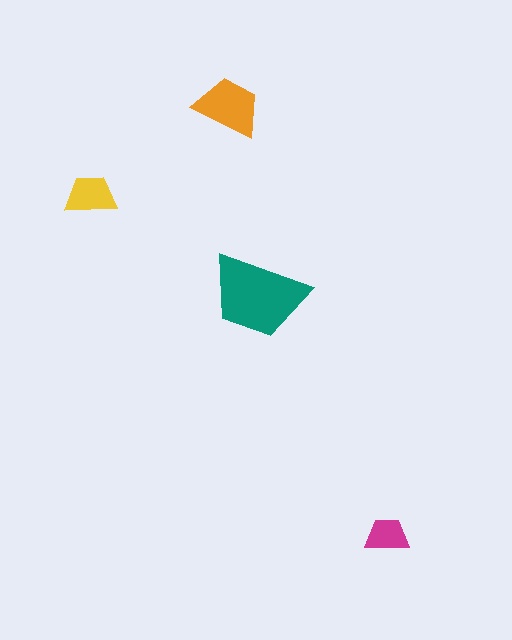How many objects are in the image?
There are 4 objects in the image.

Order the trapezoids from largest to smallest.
the teal one, the orange one, the yellow one, the magenta one.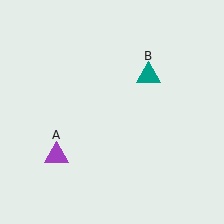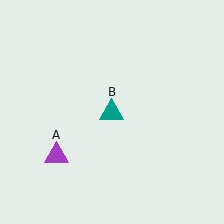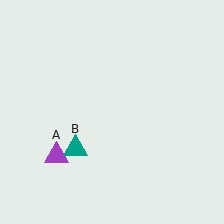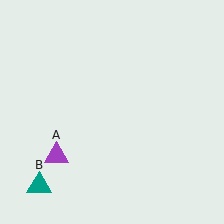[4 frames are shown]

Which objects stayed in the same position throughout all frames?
Purple triangle (object A) remained stationary.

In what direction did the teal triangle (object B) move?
The teal triangle (object B) moved down and to the left.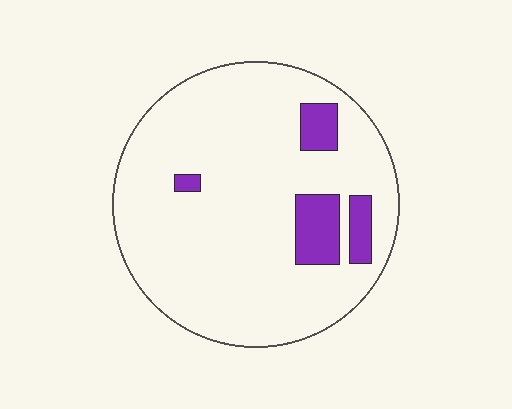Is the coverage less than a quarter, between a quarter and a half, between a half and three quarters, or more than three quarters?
Less than a quarter.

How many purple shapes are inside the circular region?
4.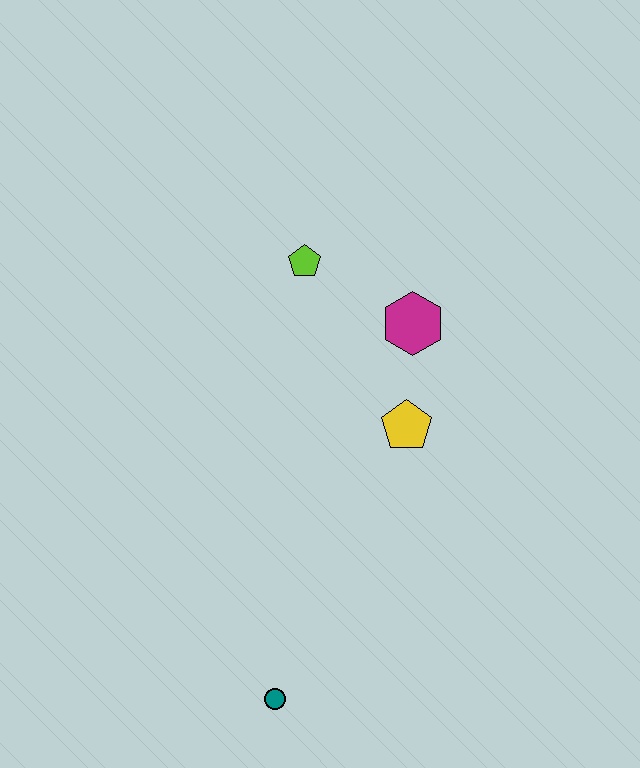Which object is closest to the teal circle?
The yellow pentagon is closest to the teal circle.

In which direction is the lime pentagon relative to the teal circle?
The lime pentagon is above the teal circle.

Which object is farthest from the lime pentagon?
The teal circle is farthest from the lime pentagon.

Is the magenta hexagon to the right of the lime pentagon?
Yes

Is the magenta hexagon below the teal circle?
No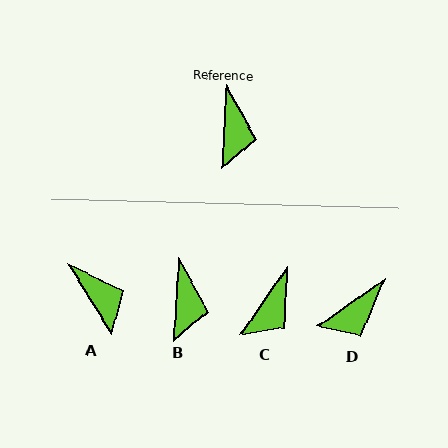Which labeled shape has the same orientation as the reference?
B.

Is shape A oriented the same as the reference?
No, it is off by about 35 degrees.